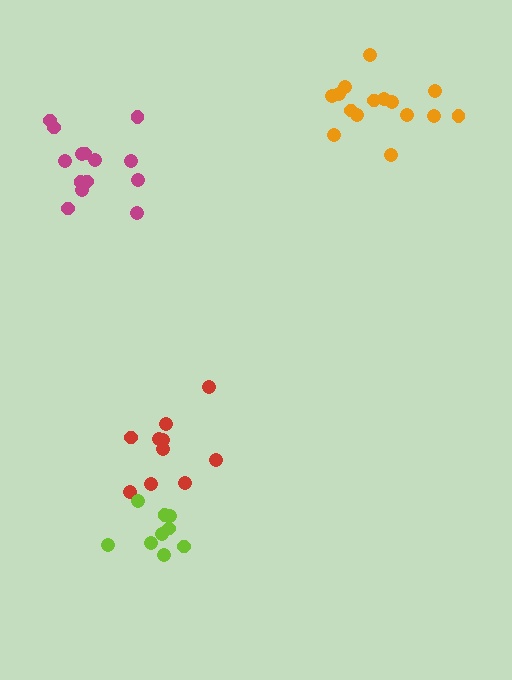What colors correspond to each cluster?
The clusters are colored: red, lime, magenta, orange.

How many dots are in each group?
Group 1: 10 dots, Group 2: 9 dots, Group 3: 14 dots, Group 4: 15 dots (48 total).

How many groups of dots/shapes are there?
There are 4 groups.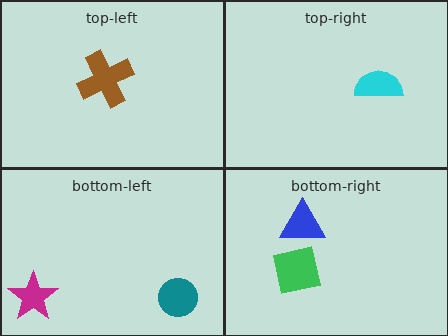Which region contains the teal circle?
The bottom-left region.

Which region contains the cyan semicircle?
The top-right region.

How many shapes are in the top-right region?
1.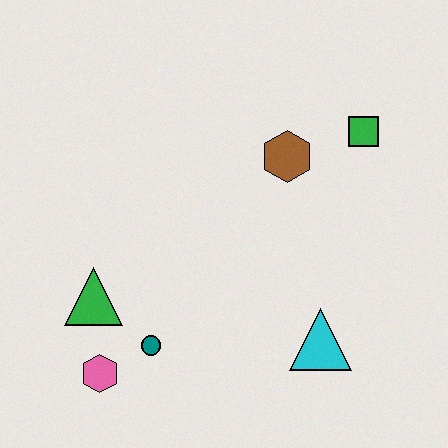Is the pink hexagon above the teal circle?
No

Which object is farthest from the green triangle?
The green square is farthest from the green triangle.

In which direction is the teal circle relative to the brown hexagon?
The teal circle is below the brown hexagon.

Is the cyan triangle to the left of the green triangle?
No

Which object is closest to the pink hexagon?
The teal circle is closest to the pink hexagon.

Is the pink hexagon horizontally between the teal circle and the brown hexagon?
No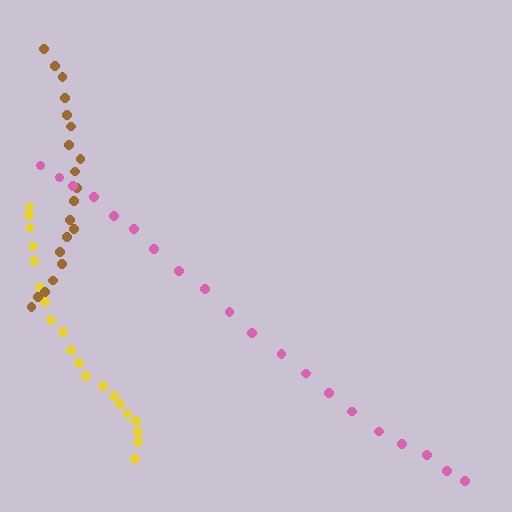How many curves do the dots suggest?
There are 3 distinct paths.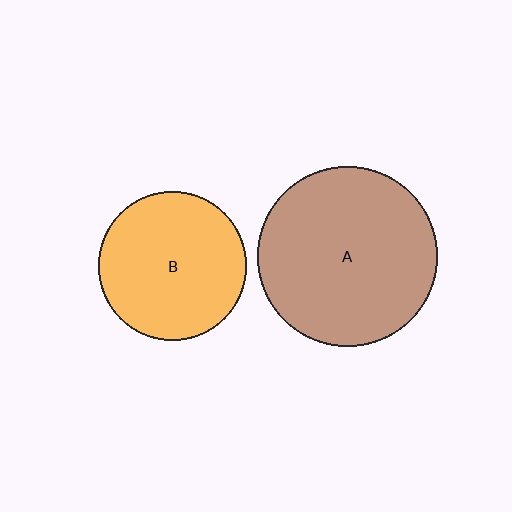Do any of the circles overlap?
No, none of the circles overlap.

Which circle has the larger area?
Circle A (brown).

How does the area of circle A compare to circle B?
Approximately 1.5 times.